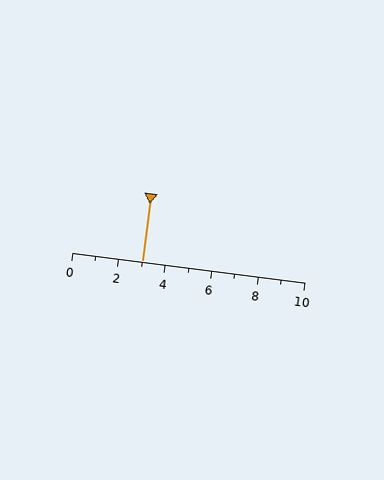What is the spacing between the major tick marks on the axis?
The major ticks are spaced 2 apart.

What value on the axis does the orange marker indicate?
The marker indicates approximately 3.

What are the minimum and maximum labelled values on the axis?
The axis runs from 0 to 10.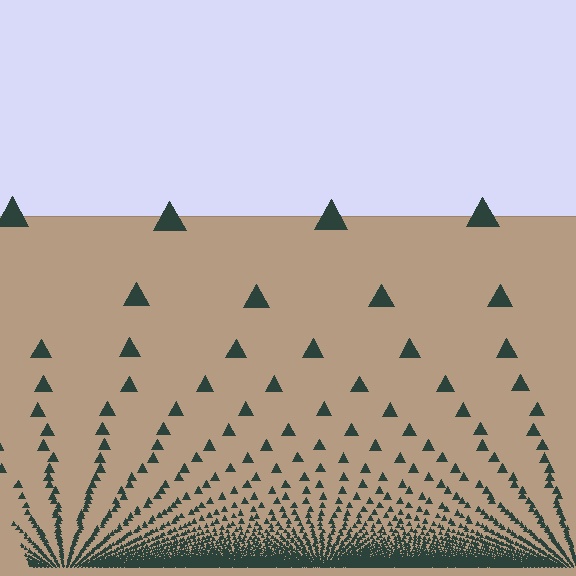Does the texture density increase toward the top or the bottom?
Density increases toward the bottom.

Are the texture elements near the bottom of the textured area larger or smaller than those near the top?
Smaller. The gradient is inverted — elements near the bottom are smaller and denser.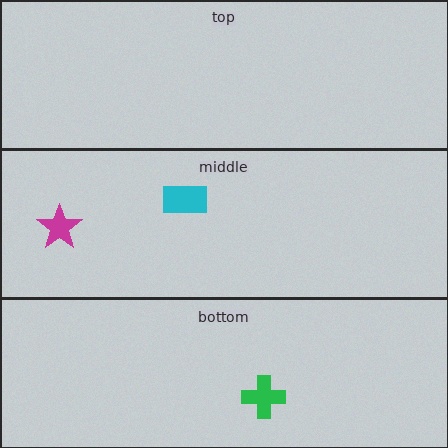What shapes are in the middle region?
The cyan rectangle, the magenta star.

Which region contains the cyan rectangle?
The middle region.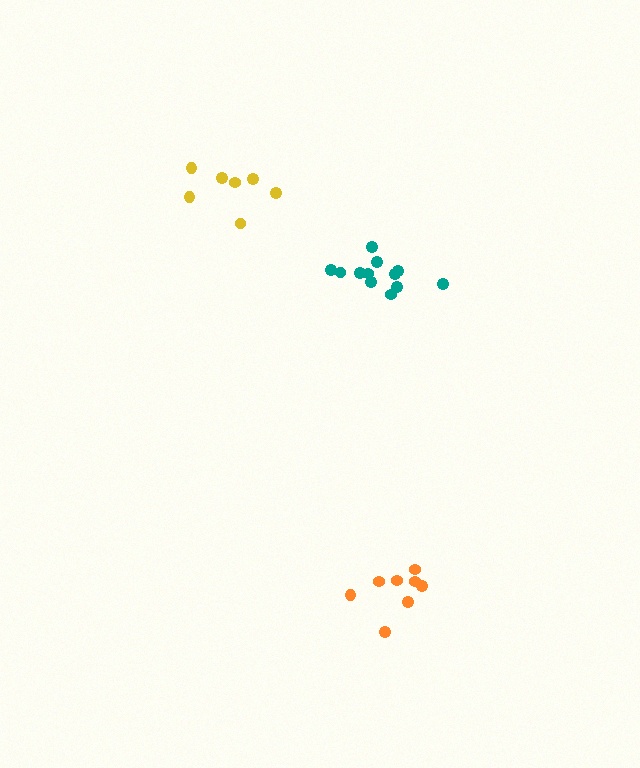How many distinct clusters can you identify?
There are 3 distinct clusters.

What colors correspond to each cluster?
The clusters are colored: teal, orange, yellow.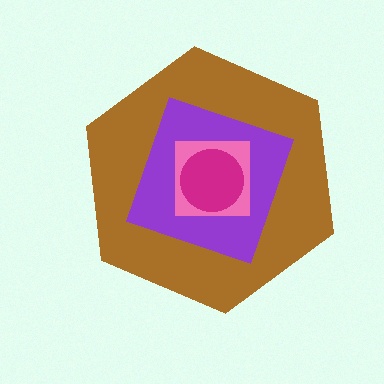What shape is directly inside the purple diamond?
The pink square.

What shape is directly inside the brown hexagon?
The purple diamond.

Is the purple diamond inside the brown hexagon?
Yes.